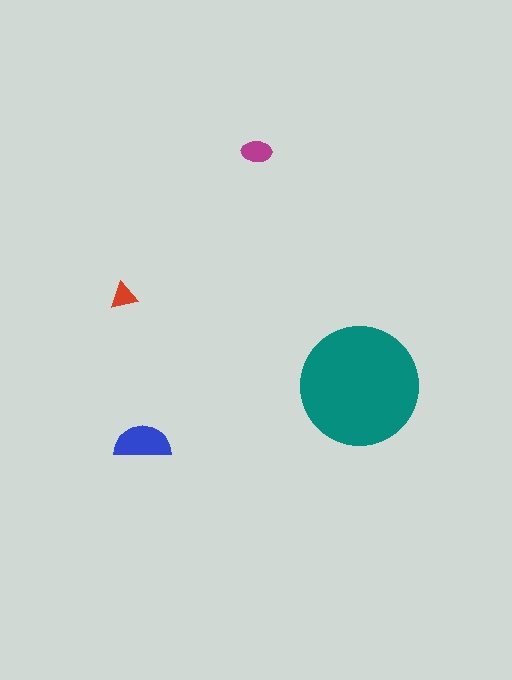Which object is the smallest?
The red triangle.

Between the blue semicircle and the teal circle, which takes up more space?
The teal circle.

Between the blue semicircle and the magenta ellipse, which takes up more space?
The blue semicircle.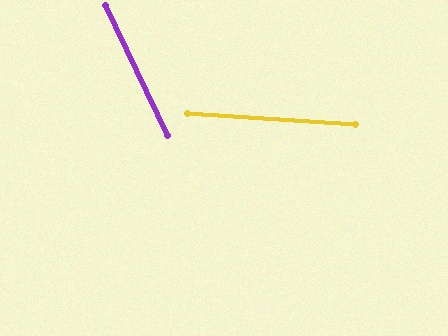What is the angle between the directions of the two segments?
Approximately 61 degrees.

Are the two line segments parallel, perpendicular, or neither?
Neither parallel nor perpendicular — they differ by about 61°.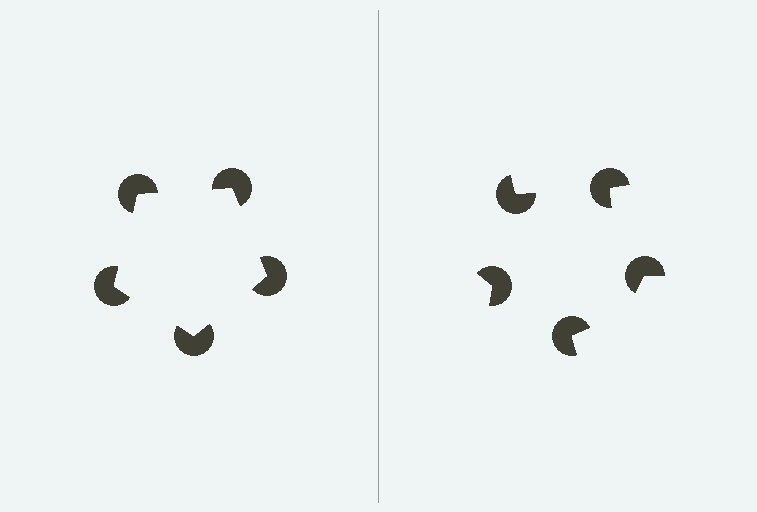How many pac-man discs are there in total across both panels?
10 — 5 on each side.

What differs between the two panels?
The pac-man discs are positioned identically on both sides; only the wedge orientations differ. On the left they align to a pentagon; on the right they are misaligned.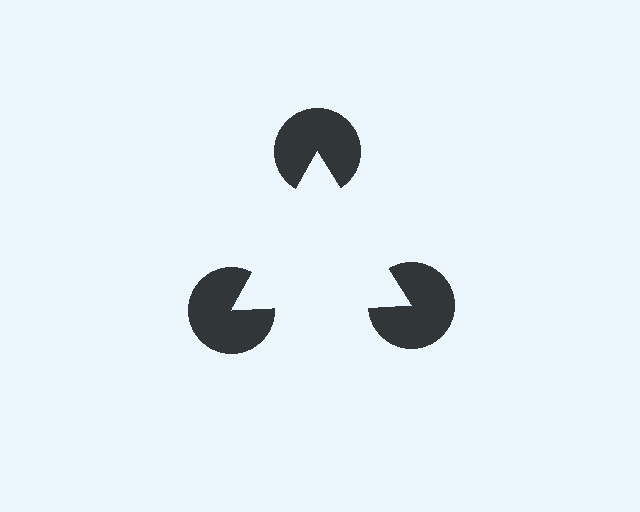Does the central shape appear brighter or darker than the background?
It typically appears slightly brighter than the background, even though no actual brightness change is drawn.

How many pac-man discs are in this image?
There are 3 — one at each vertex of the illusory triangle.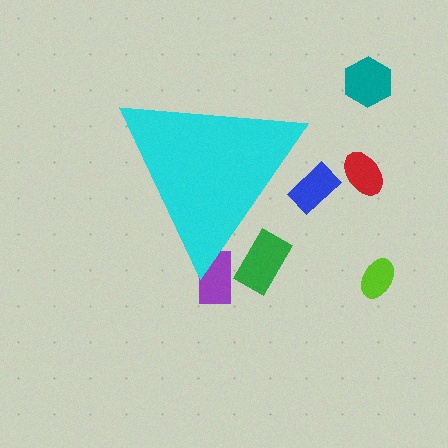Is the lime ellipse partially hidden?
No, the lime ellipse is fully visible.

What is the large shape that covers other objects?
A cyan triangle.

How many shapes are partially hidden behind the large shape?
3 shapes are partially hidden.